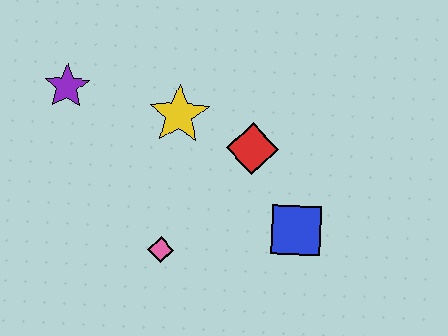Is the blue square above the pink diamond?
Yes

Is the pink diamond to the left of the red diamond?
Yes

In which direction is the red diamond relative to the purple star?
The red diamond is to the right of the purple star.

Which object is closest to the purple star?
The yellow star is closest to the purple star.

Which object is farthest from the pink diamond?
The purple star is farthest from the pink diamond.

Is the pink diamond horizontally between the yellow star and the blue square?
No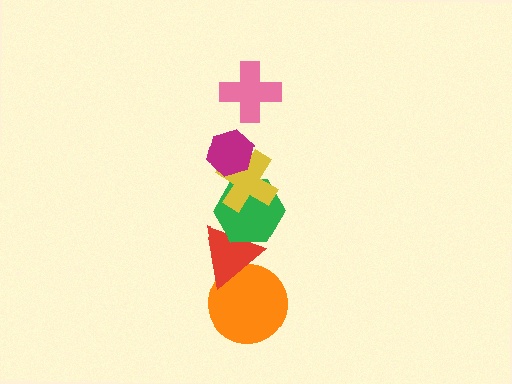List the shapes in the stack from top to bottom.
From top to bottom: the pink cross, the magenta hexagon, the yellow cross, the green hexagon, the red triangle, the orange circle.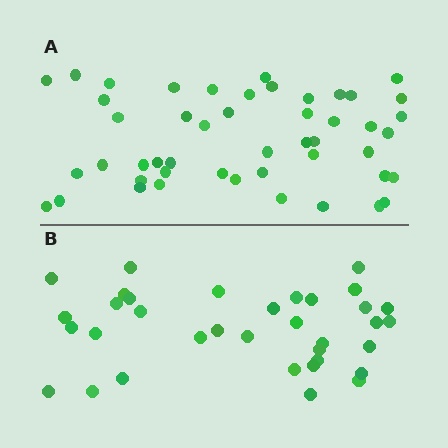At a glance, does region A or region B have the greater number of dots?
Region A (the top region) has more dots.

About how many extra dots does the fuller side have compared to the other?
Region A has approximately 15 more dots than region B.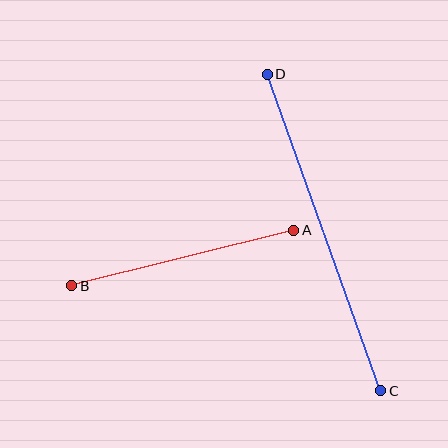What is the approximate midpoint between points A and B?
The midpoint is at approximately (183, 258) pixels.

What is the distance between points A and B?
The distance is approximately 229 pixels.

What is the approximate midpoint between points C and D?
The midpoint is at approximately (324, 233) pixels.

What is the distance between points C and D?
The distance is approximately 336 pixels.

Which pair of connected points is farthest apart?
Points C and D are farthest apart.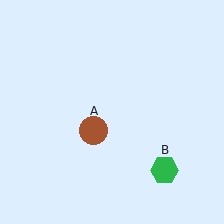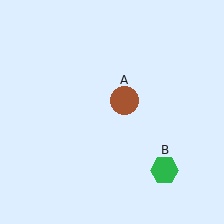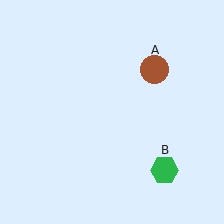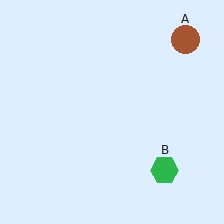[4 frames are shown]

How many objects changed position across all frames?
1 object changed position: brown circle (object A).